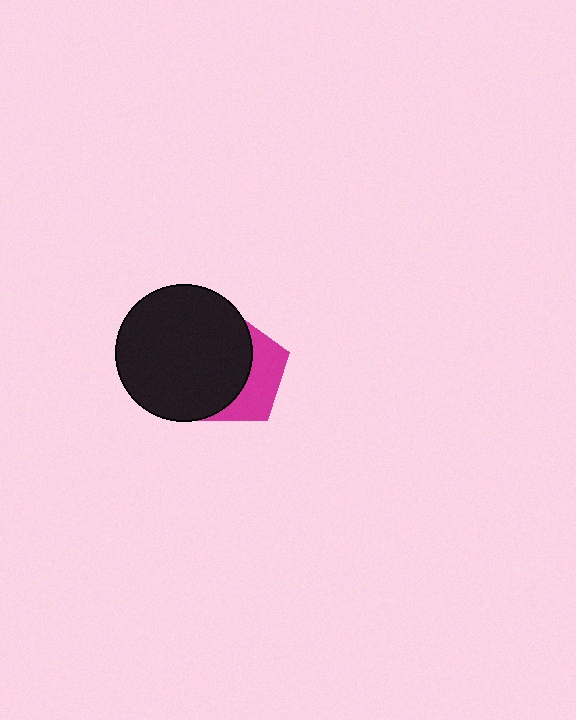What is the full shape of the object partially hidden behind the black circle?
The partially hidden object is a magenta pentagon.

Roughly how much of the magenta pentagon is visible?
A small part of it is visible (roughly 37%).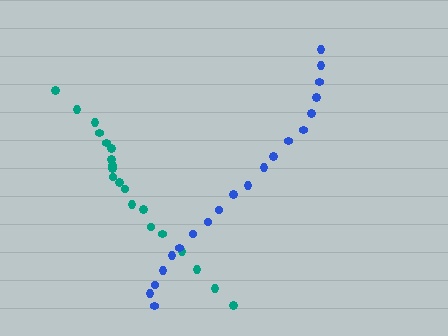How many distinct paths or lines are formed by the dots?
There are 2 distinct paths.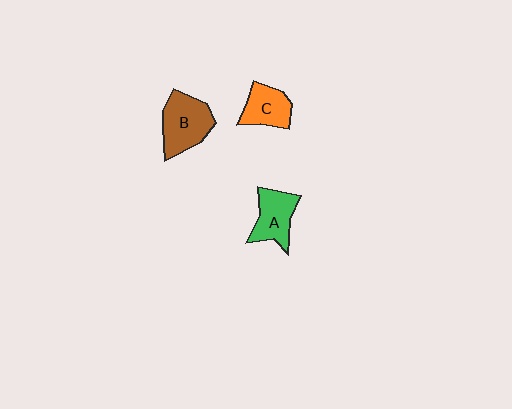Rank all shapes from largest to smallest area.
From largest to smallest: B (brown), A (green), C (orange).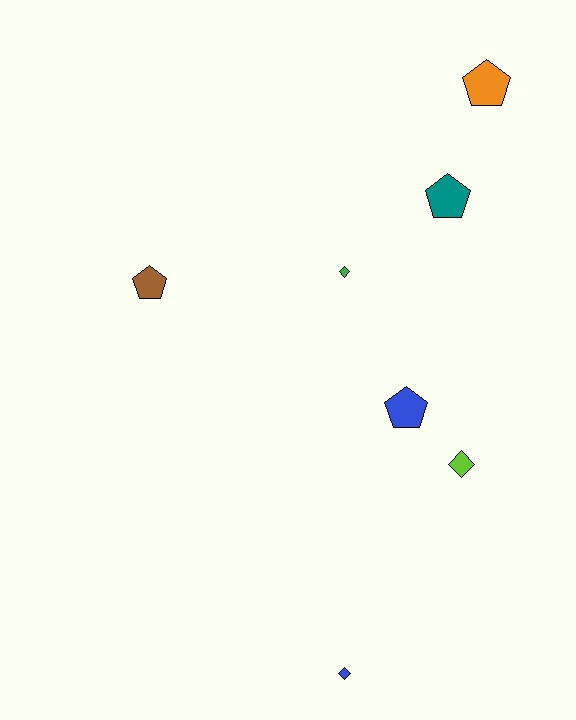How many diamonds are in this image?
There are 3 diamonds.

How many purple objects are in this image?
There are no purple objects.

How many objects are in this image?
There are 7 objects.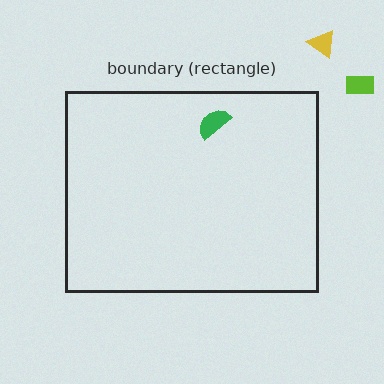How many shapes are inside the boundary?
1 inside, 2 outside.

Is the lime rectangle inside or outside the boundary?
Outside.